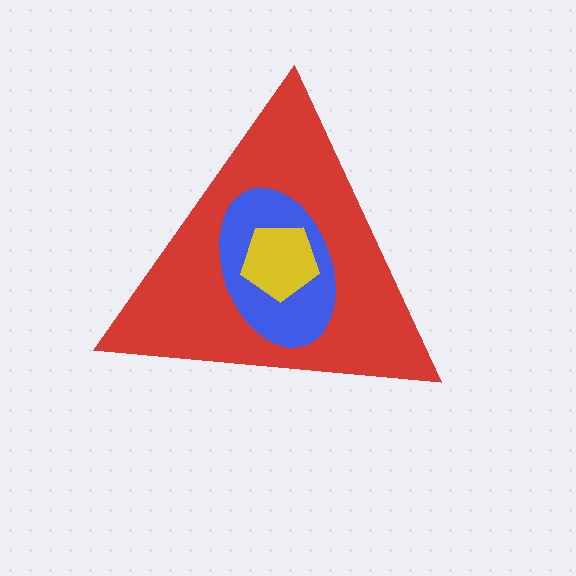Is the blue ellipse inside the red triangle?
Yes.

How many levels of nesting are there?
3.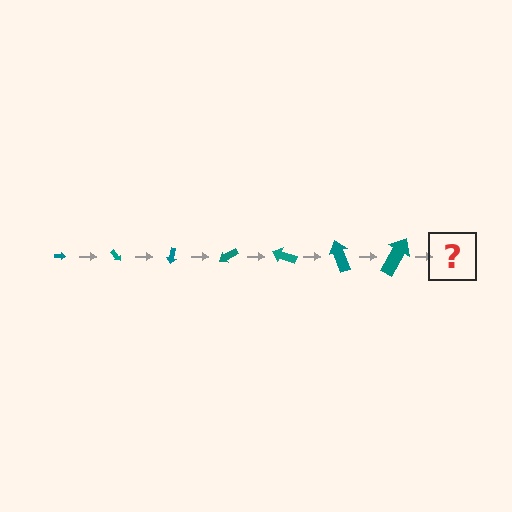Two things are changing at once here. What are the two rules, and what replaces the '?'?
The two rules are that the arrow grows larger each step and it rotates 50 degrees each step. The '?' should be an arrow, larger than the previous one and rotated 350 degrees from the start.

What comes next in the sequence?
The next element should be an arrow, larger than the previous one and rotated 350 degrees from the start.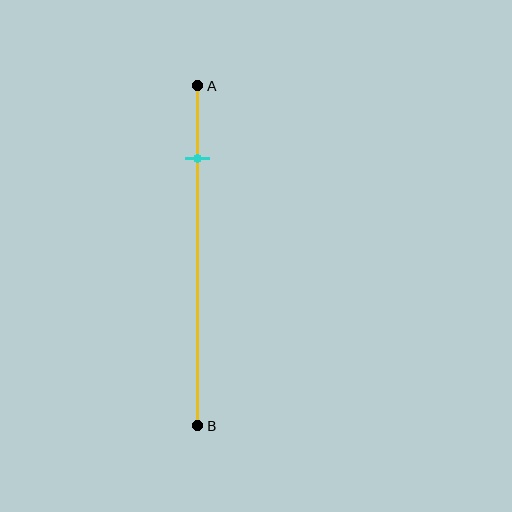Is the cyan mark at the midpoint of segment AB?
No, the mark is at about 20% from A, not at the 50% midpoint.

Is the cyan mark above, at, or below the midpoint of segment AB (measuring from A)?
The cyan mark is above the midpoint of segment AB.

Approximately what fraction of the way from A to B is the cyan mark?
The cyan mark is approximately 20% of the way from A to B.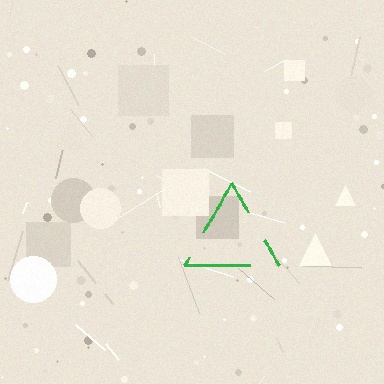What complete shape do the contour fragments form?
The contour fragments form a triangle.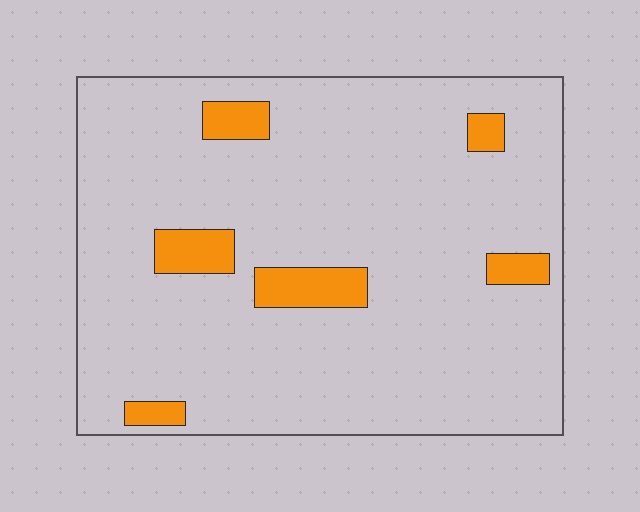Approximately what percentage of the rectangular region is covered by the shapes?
Approximately 10%.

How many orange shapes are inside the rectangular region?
6.